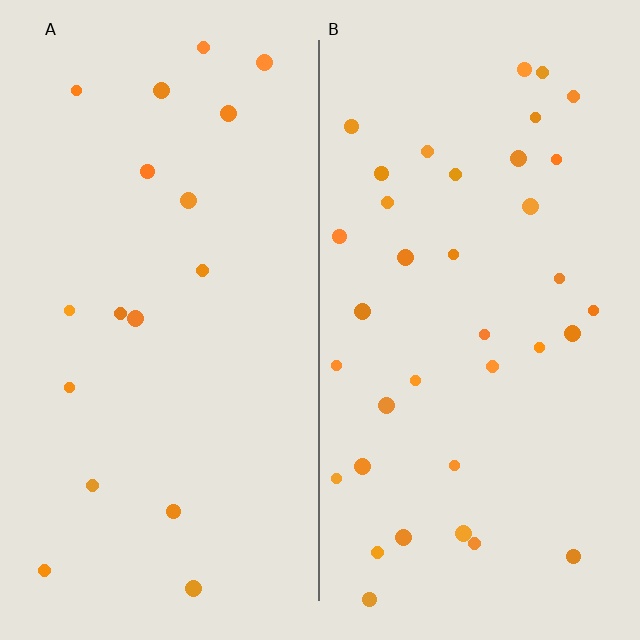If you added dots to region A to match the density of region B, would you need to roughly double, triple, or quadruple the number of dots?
Approximately double.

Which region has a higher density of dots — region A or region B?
B (the right).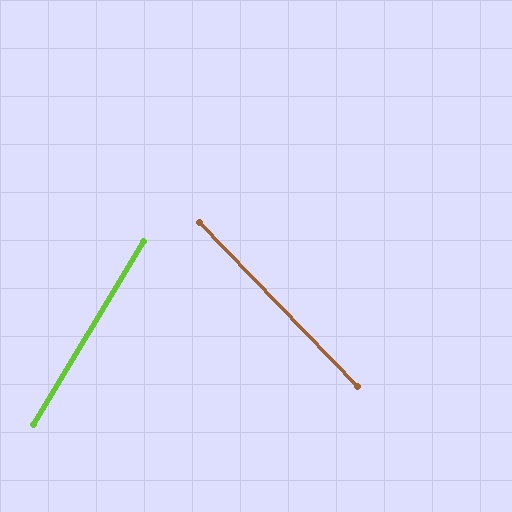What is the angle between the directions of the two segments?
Approximately 75 degrees.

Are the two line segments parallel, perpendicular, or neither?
Neither parallel nor perpendicular — they differ by about 75°.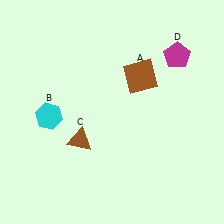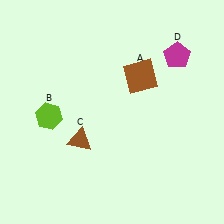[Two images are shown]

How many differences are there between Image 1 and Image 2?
There is 1 difference between the two images.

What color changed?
The hexagon (B) changed from cyan in Image 1 to lime in Image 2.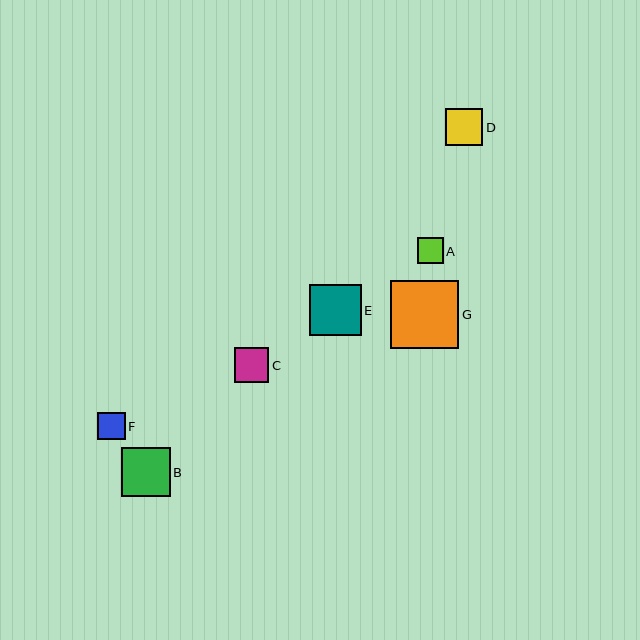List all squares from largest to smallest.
From largest to smallest: G, E, B, D, C, F, A.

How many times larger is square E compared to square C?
Square E is approximately 1.5 times the size of square C.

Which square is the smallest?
Square A is the smallest with a size of approximately 26 pixels.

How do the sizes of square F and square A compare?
Square F and square A are approximately the same size.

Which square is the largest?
Square G is the largest with a size of approximately 68 pixels.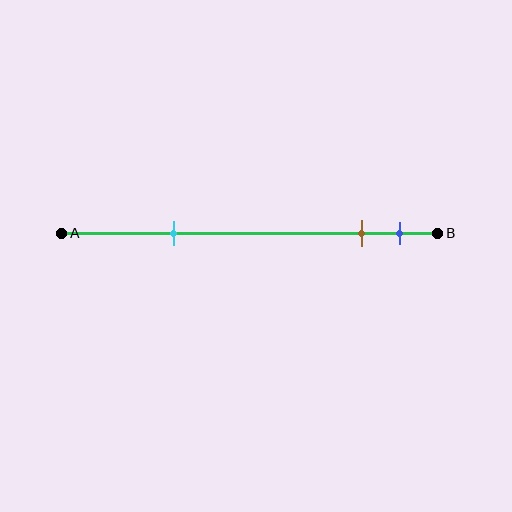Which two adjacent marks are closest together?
The brown and blue marks are the closest adjacent pair.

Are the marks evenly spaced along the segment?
No, the marks are not evenly spaced.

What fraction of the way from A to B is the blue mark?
The blue mark is approximately 90% (0.9) of the way from A to B.